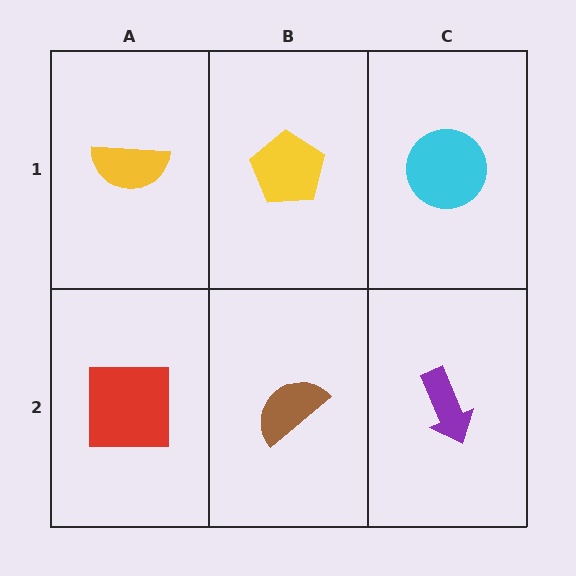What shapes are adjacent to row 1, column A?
A red square (row 2, column A), a yellow pentagon (row 1, column B).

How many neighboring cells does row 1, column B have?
3.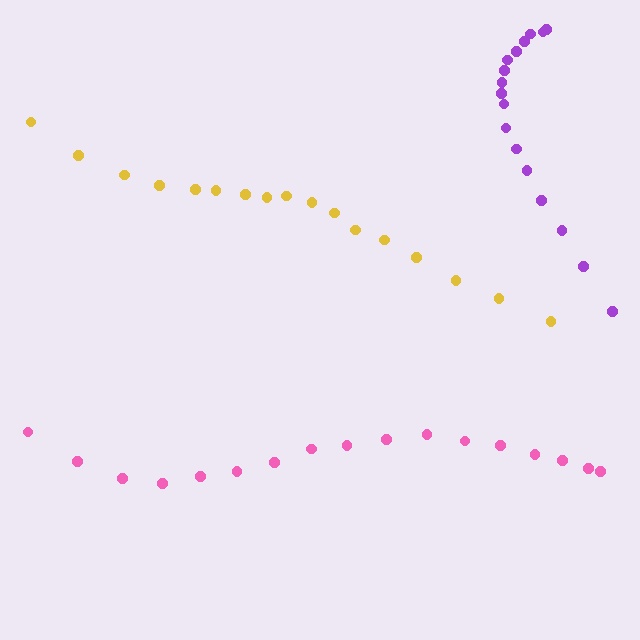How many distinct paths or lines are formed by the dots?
There are 3 distinct paths.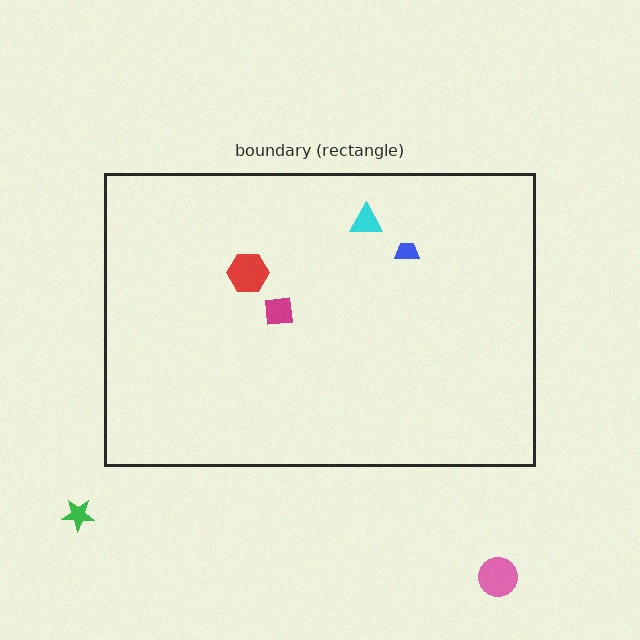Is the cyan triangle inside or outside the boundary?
Inside.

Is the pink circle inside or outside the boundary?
Outside.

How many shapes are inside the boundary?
4 inside, 2 outside.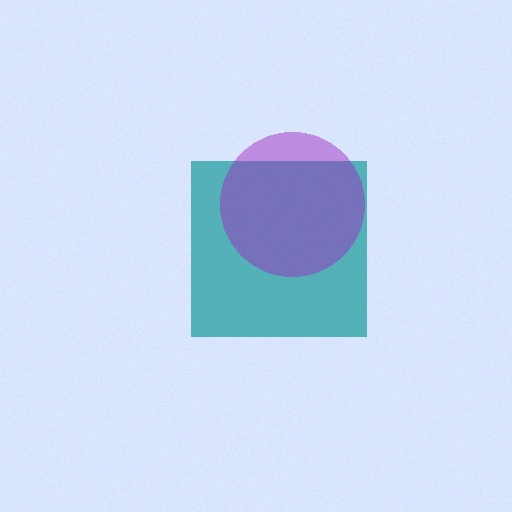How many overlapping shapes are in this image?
There are 2 overlapping shapes in the image.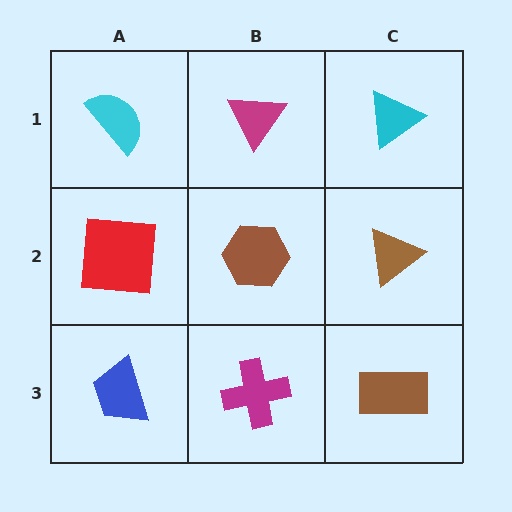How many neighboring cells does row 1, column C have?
2.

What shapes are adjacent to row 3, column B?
A brown hexagon (row 2, column B), a blue trapezoid (row 3, column A), a brown rectangle (row 3, column C).